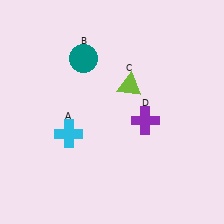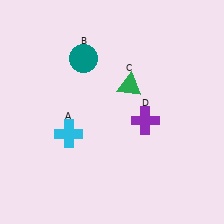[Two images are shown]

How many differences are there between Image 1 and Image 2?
There is 1 difference between the two images.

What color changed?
The triangle (C) changed from lime in Image 1 to green in Image 2.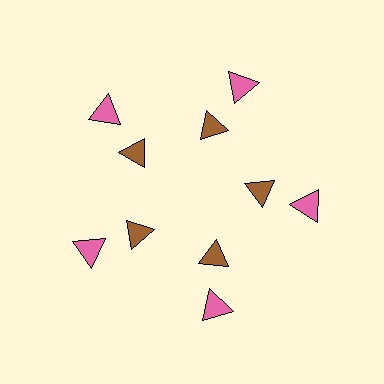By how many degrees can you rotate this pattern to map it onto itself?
The pattern maps onto itself every 72 degrees of rotation.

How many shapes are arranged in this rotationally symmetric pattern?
There are 10 shapes, arranged in 5 groups of 2.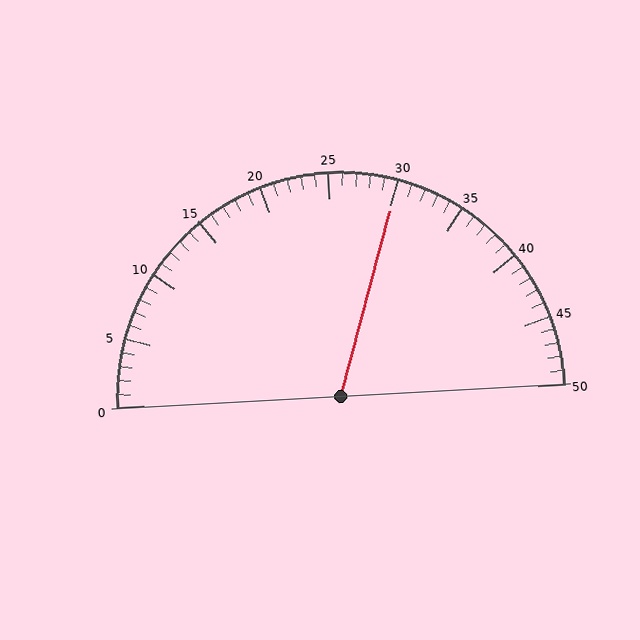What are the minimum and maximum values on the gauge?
The gauge ranges from 0 to 50.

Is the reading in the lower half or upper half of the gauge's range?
The reading is in the upper half of the range (0 to 50).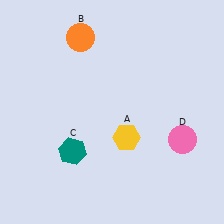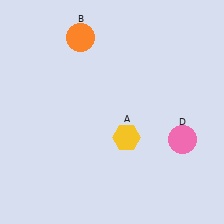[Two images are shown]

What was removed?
The teal hexagon (C) was removed in Image 2.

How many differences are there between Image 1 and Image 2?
There is 1 difference between the two images.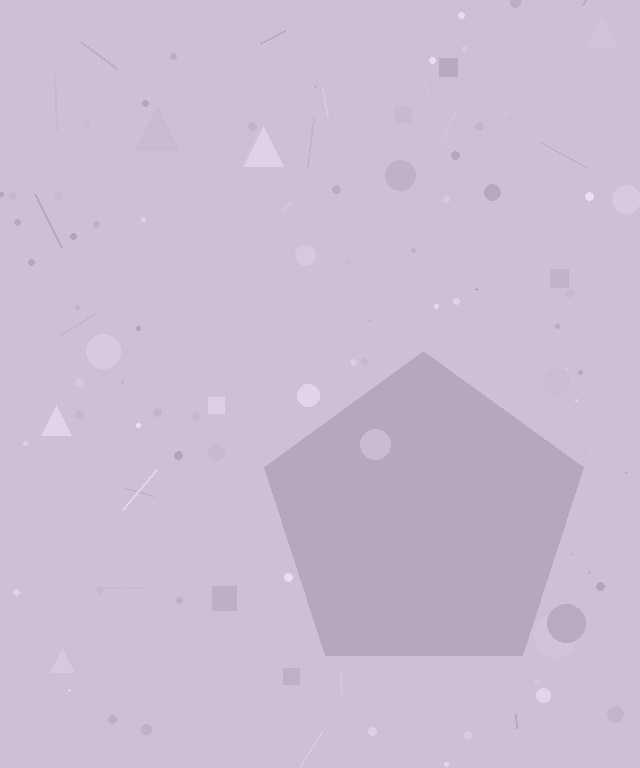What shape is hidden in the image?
A pentagon is hidden in the image.